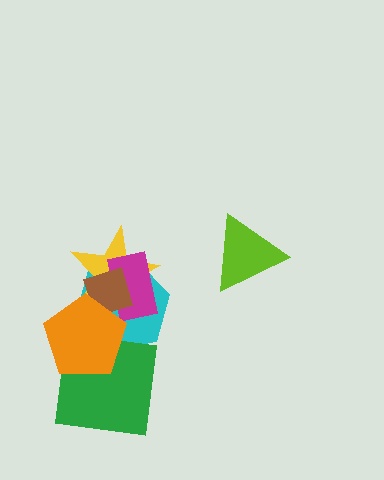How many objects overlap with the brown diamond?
4 objects overlap with the brown diamond.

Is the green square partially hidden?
Yes, it is partially covered by another shape.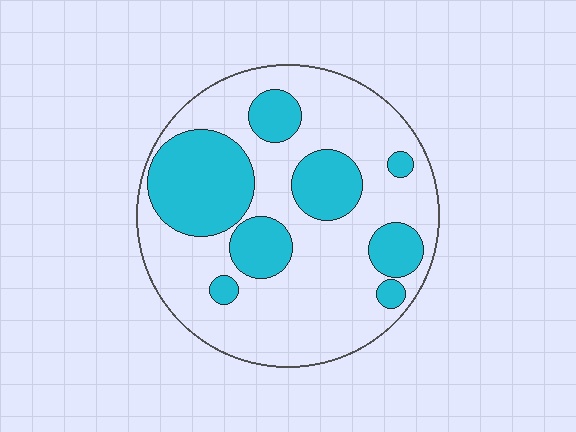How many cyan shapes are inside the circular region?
8.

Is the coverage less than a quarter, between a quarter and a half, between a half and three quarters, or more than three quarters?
Between a quarter and a half.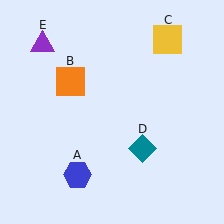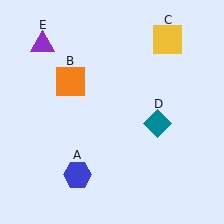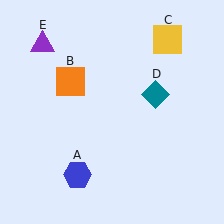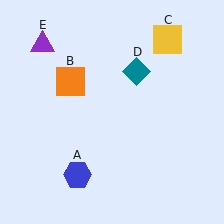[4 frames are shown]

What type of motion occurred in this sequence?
The teal diamond (object D) rotated counterclockwise around the center of the scene.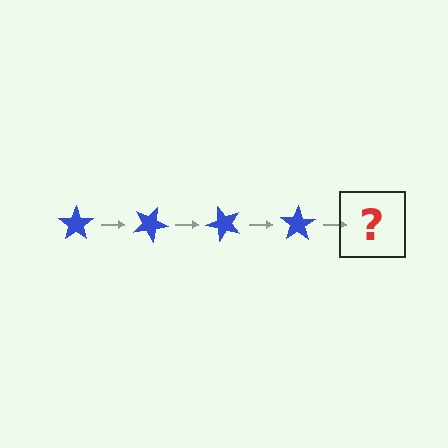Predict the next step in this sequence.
The next step is a blue star rotated 100 degrees.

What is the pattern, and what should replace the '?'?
The pattern is that the star rotates 25 degrees each step. The '?' should be a blue star rotated 100 degrees.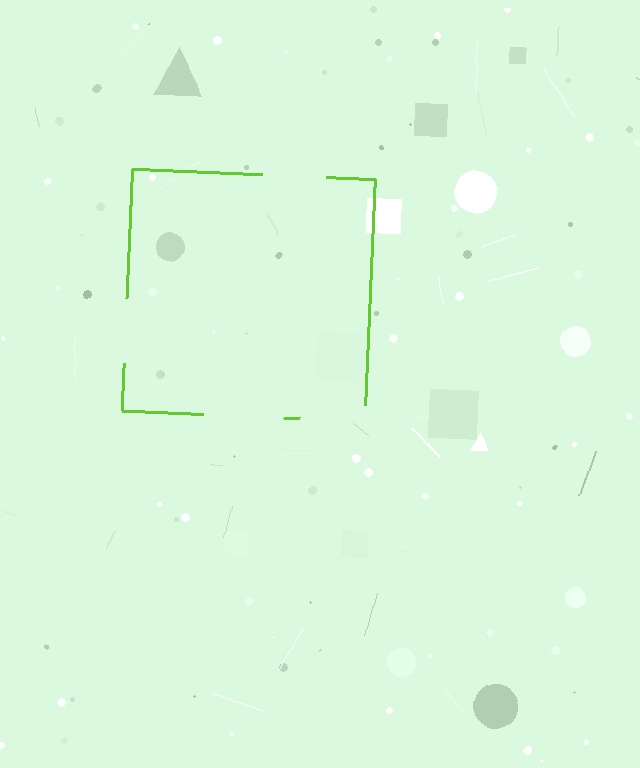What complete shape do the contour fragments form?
The contour fragments form a square.